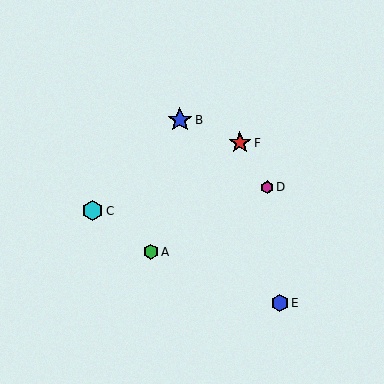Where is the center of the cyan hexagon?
The center of the cyan hexagon is at (93, 211).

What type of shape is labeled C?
Shape C is a cyan hexagon.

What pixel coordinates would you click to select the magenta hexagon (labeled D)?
Click at (267, 187) to select the magenta hexagon D.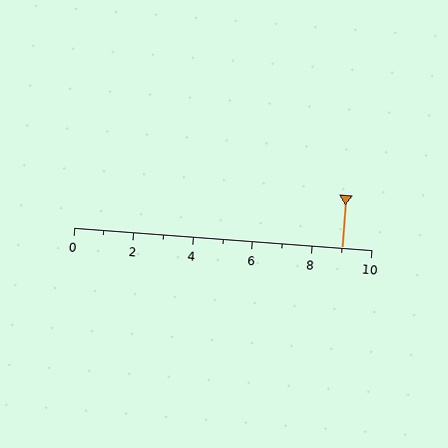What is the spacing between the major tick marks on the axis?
The major ticks are spaced 2 apart.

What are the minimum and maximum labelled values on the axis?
The axis runs from 0 to 10.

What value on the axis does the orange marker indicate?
The marker indicates approximately 9.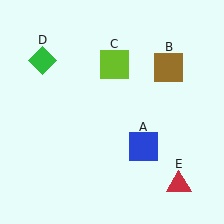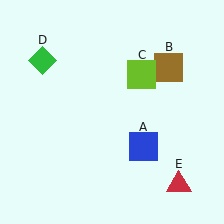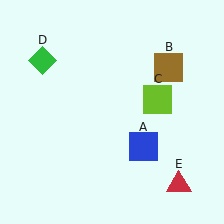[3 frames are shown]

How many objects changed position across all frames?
1 object changed position: lime square (object C).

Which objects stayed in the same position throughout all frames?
Blue square (object A) and brown square (object B) and green diamond (object D) and red triangle (object E) remained stationary.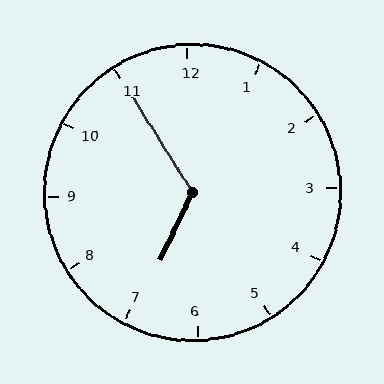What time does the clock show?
6:55.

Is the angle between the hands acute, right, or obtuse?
It is obtuse.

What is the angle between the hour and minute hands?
Approximately 122 degrees.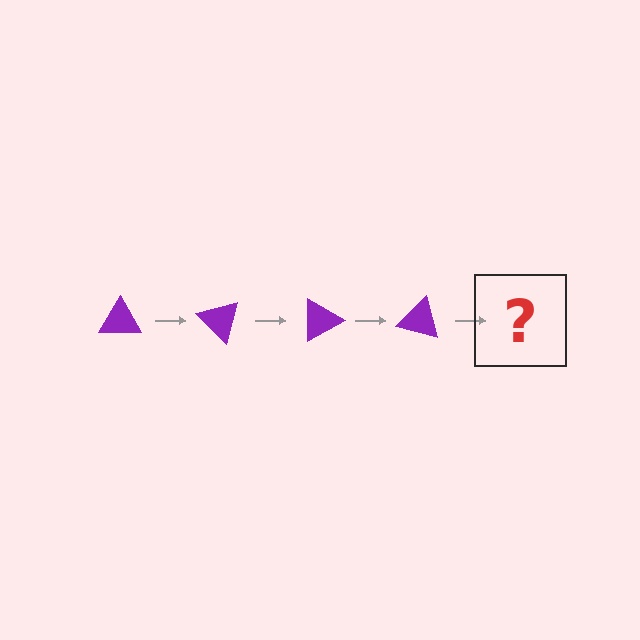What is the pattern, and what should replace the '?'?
The pattern is that the triangle rotates 45 degrees each step. The '?' should be a purple triangle rotated 180 degrees.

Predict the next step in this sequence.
The next step is a purple triangle rotated 180 degrees.